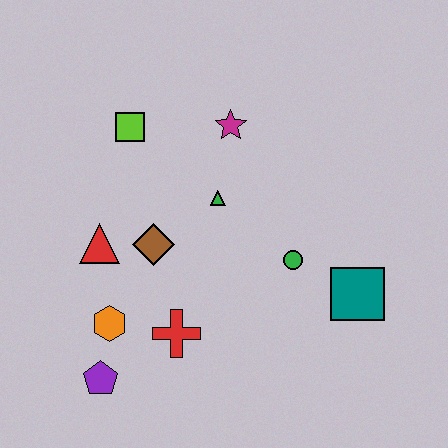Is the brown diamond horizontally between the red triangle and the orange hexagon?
No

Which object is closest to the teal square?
The green circle is closest to the teal square.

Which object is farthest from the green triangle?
The purple pentagon is farthest from the green triangle.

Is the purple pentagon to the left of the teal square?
Yes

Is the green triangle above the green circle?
Yes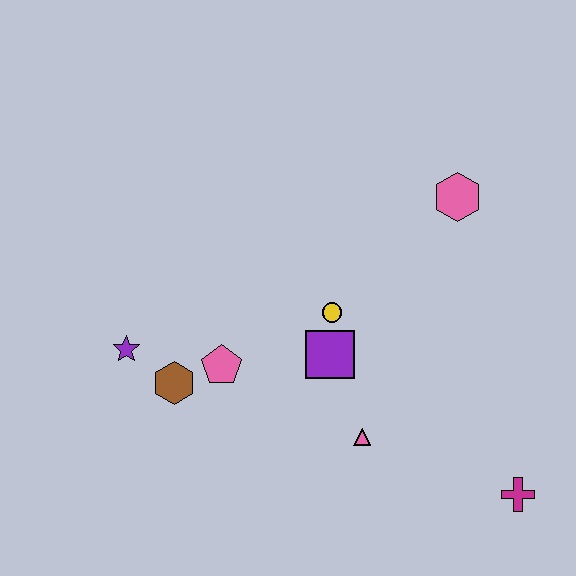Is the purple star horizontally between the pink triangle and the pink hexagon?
No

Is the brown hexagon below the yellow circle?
Yes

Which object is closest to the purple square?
The yellow circle is closest to the purple square.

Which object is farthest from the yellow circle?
The magenta cross is farthest from the yellow circle.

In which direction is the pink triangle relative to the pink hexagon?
The pink triangle is below the pink hexagon.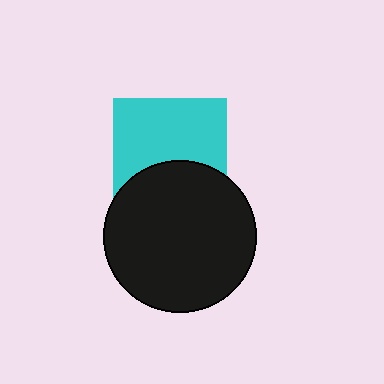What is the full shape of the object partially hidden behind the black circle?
The partially hidden object is a cyan square.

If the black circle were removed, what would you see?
You would see the complete cyan square.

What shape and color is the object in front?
The object in front is a black circle.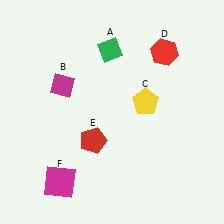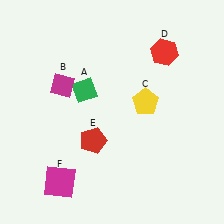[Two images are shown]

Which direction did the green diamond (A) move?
The green diamond (A) moved down.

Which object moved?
The green diamond (A) moved down.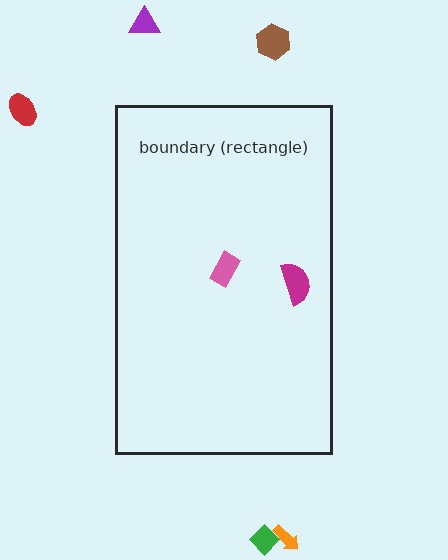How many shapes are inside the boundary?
2 inside, 5 outside.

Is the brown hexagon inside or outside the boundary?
Outside.